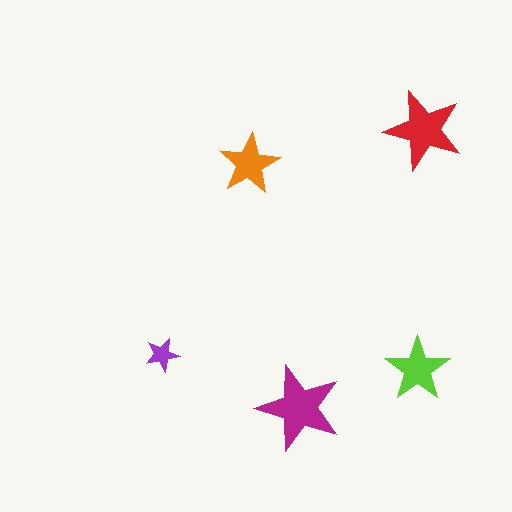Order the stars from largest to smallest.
the magenta one, the red one, the lime one, the orange one, the purple one.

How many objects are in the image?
There are 5 objects in the image.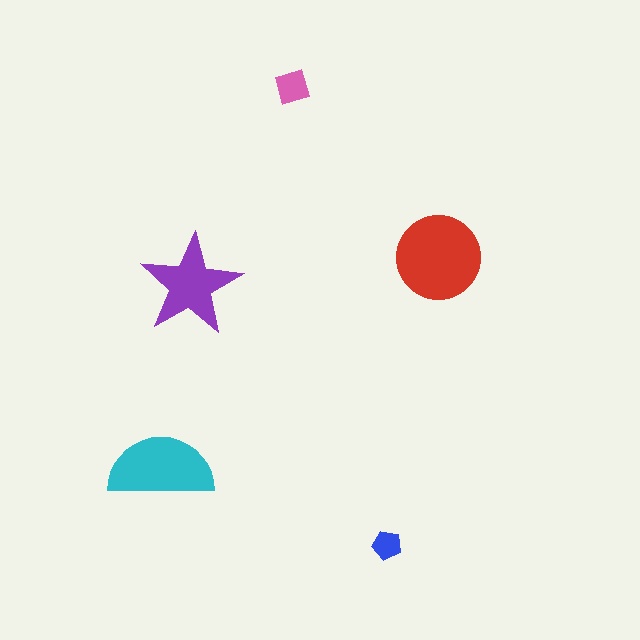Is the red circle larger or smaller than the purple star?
Larger.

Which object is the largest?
The red circle.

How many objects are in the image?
There are 5 objects in the image.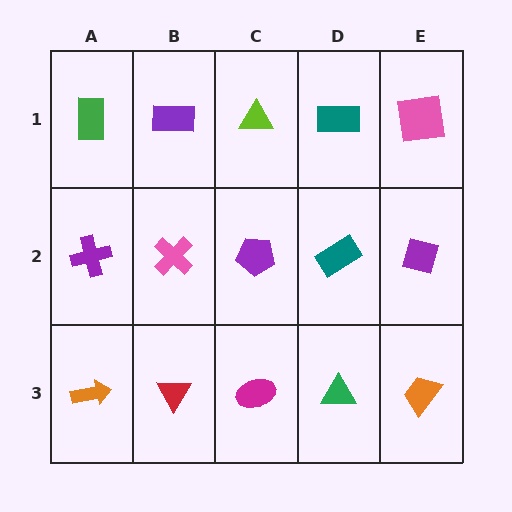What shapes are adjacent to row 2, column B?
A purple rectangle (row 1, column B), a red triangle (row 3, column B), a purple cross (row 2, column A), a purple pentagon (row 2, column C).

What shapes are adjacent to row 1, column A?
A purple cross (row 2, column A), a purple rectangle (row 1, column B).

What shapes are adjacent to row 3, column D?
A teal rectangle (row 2, column D), a magenta ellipse (row 3, column C), an orange trapezoid (row 3, column E).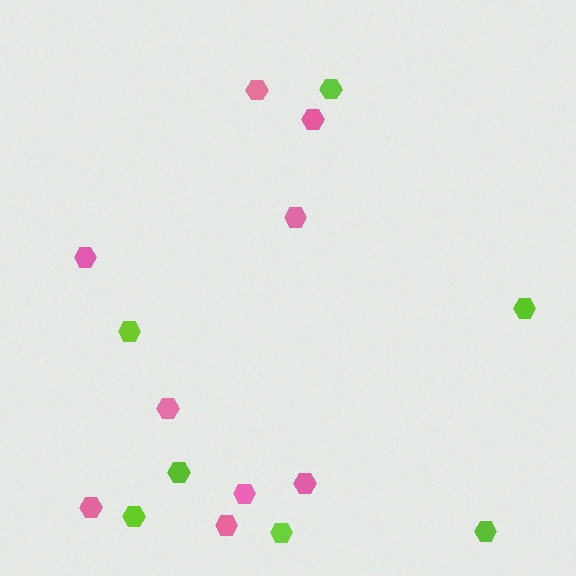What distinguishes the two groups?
There are 2 groups: one group of lime hexagons (7) and one group of pink hexagons (9).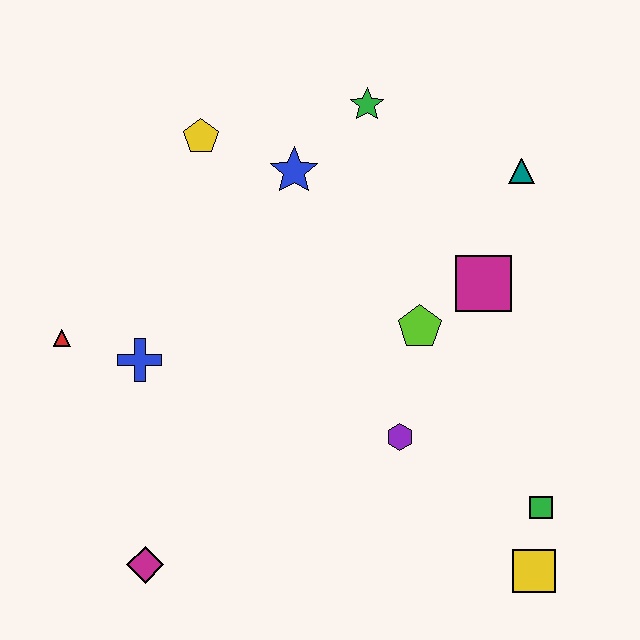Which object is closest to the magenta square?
The lime pentagon is closest to the magenta square.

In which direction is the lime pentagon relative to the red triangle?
The lime pentagon is to the right of the red triangle.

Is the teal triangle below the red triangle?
No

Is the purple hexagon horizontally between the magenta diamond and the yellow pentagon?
No